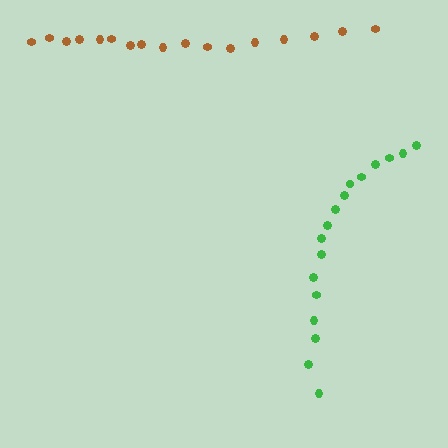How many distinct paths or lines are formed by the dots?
There are 2 distinct paths.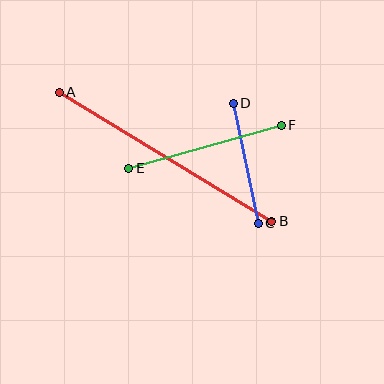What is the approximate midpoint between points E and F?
The midpoint is at approximately (205, 147) pixels.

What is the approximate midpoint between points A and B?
The midpoint is at approximately (165, 157) pixels.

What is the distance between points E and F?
The distance is approximately 158 pixels.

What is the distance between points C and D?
The distance is approximately 122 pixels.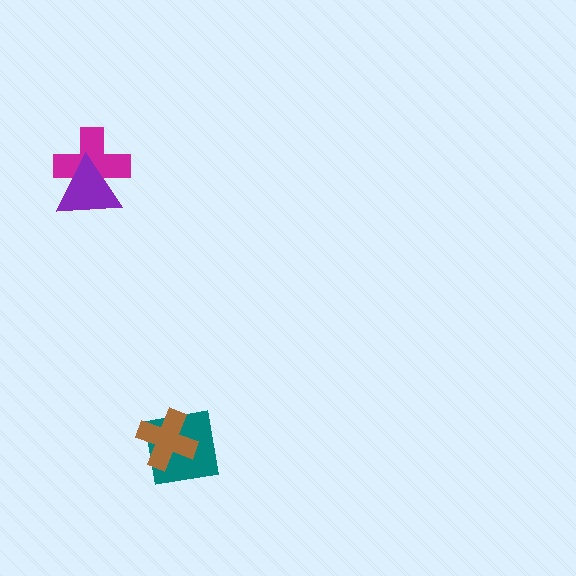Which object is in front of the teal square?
The brown cross is in front of the teal square.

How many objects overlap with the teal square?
1 object overlaps with the teal square.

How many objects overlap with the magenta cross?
1 object overlaps with the magenta cross.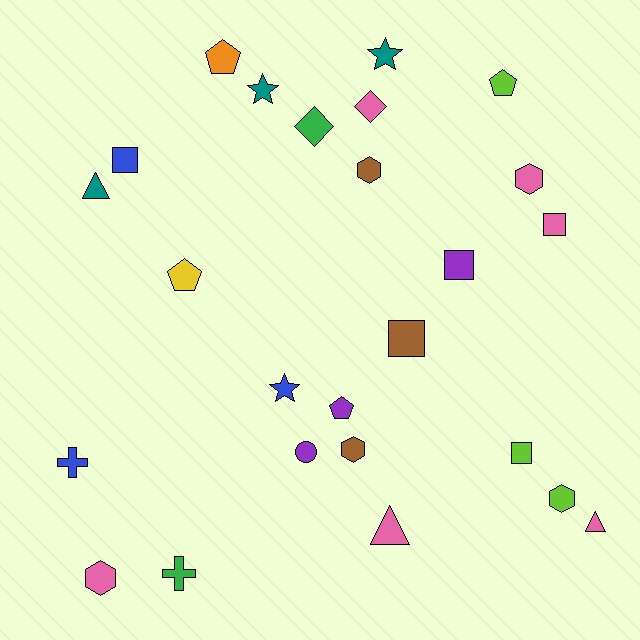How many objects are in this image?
There are 25 objects.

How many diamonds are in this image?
There are 2 diamonds.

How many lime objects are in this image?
There are 3 lime objects.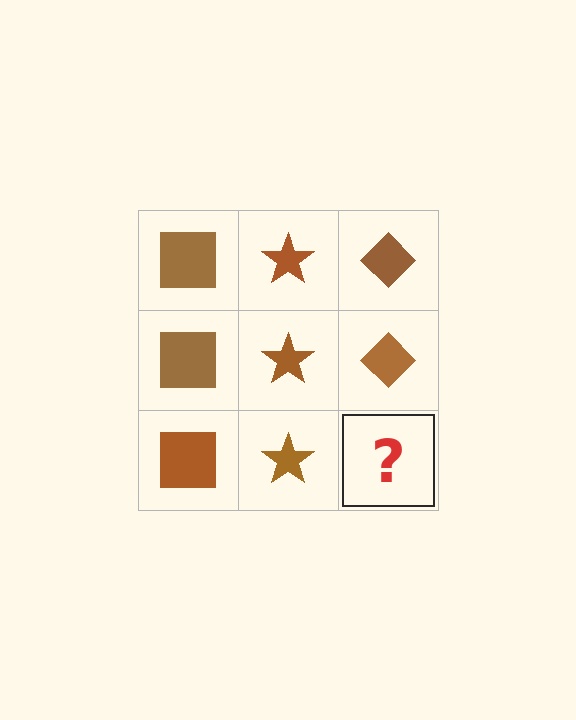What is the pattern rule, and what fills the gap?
The rule is that each column has a consistent shape. The gap should be filled with a brown diamond.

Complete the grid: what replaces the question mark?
The question mark should be replaced with a brown diamond.